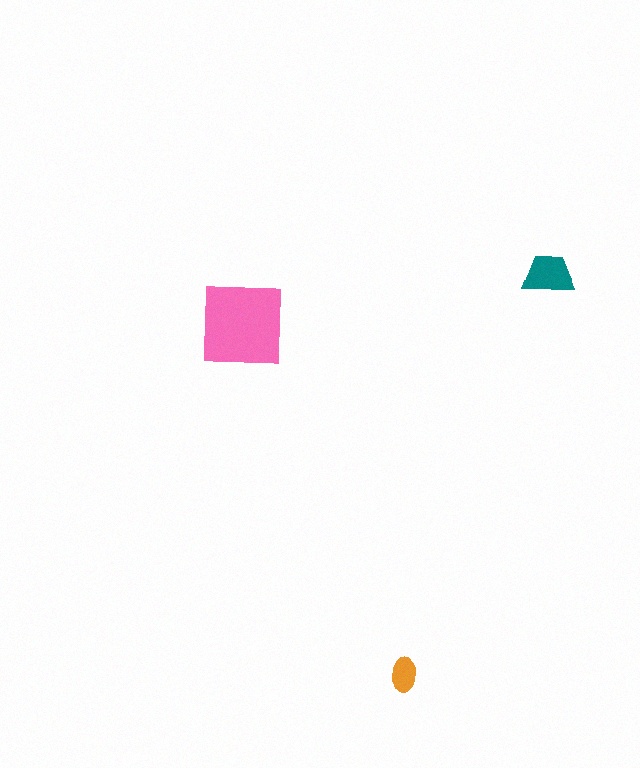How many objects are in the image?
There are 3 objects in the image.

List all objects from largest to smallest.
The pink square, the teal trapezoid, the orange ellipse.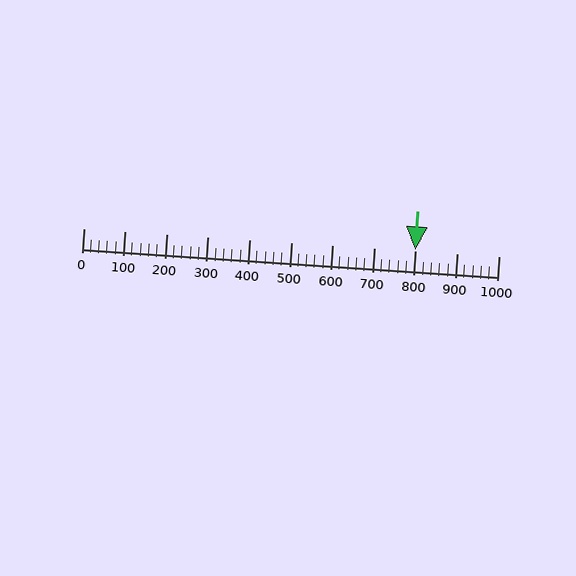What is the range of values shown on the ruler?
The ruler shows values from 0 to 1000.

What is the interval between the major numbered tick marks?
The major tick marks are spaced 100 units apart.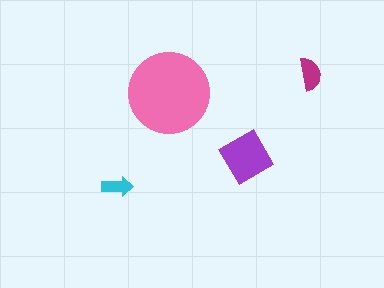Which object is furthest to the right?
The magenta semicircle is rightmost.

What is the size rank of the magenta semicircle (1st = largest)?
3rd.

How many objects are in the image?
There are 4 objects in the image.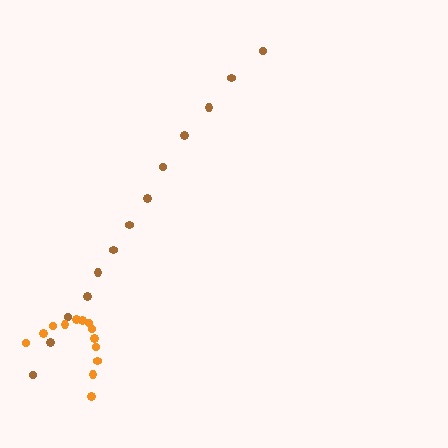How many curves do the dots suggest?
There are 2 distinct paths.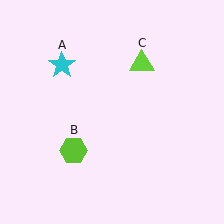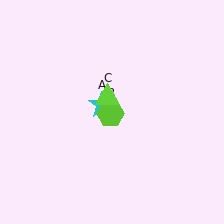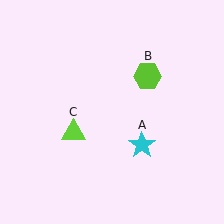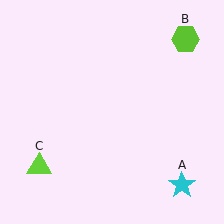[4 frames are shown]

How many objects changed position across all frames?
3 objects changed position: cyan star (object A), lime hexagon (object B), lime triangle (object C).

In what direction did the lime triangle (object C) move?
The lime triangle (object C) moved down and to the left.